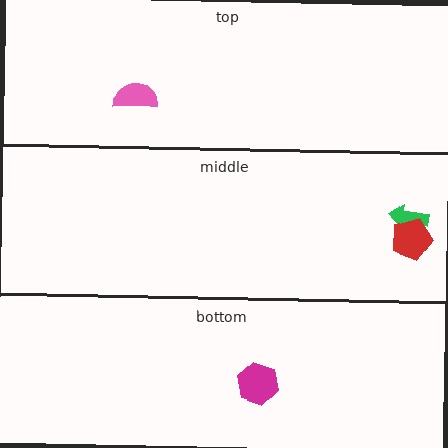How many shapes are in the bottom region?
1.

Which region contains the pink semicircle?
The top region.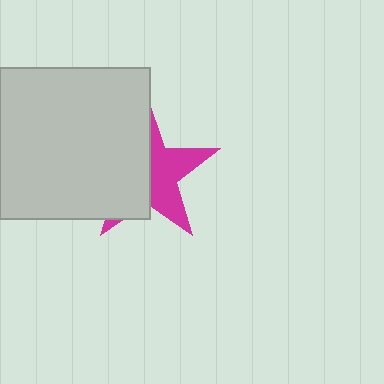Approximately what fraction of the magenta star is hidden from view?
Roughly 55% of the magenta star is hidden behind the light gray square.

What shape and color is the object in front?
The object in front is a light gray square.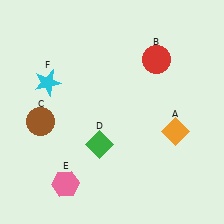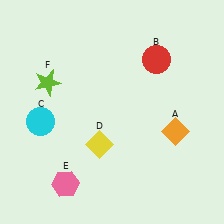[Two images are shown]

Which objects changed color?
C changed from brown to cyan. D changed from green to yellow. F changed from cyan to lime.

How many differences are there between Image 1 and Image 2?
There are 3 differences between the two images.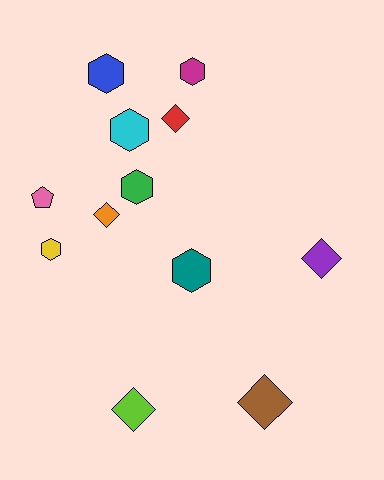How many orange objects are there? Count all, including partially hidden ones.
There is 1 orange object.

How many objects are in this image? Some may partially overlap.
There are 12 objects.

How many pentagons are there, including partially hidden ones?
There is 1 pentagon.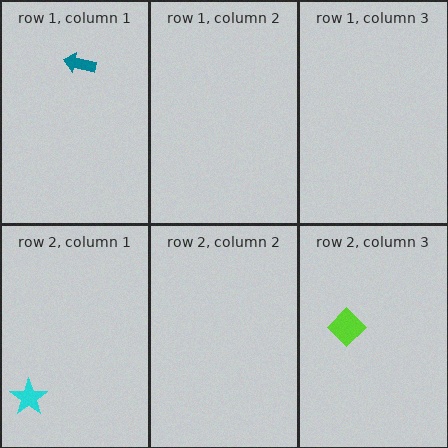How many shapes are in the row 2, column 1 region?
1.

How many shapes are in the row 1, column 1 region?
1.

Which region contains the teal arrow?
The row 1, column 1 region.